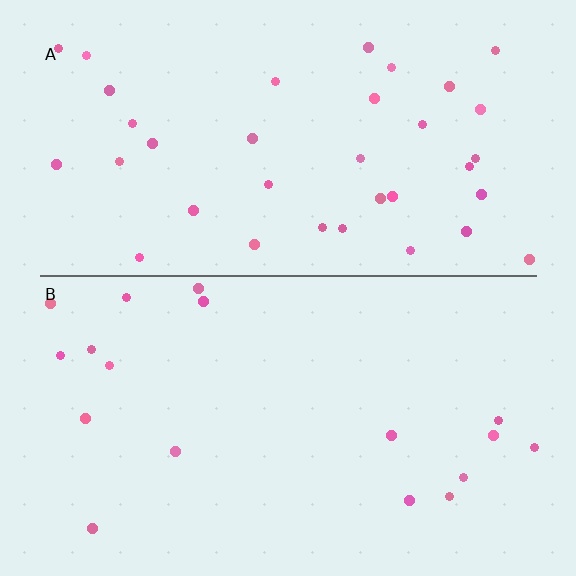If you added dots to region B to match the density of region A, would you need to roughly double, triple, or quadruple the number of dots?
Approximately double.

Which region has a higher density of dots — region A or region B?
A (the top).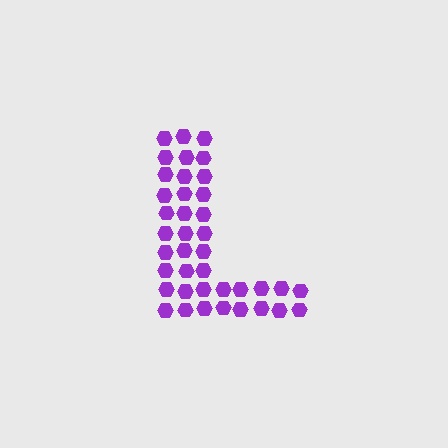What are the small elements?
The small elements are hexagons.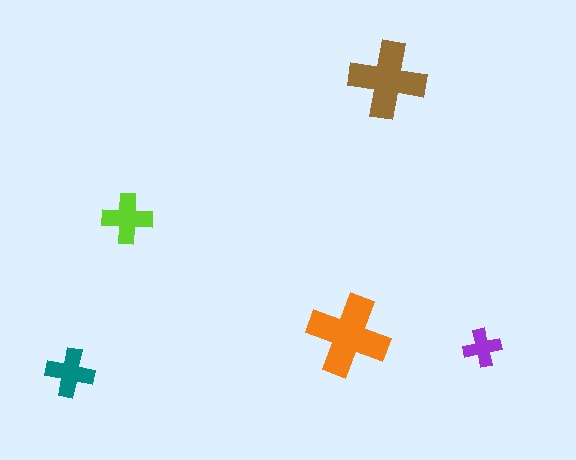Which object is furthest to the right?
The purple cross is rightmost.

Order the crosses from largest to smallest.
the orange one, the brown one, the lime one, the teal one, the purple one.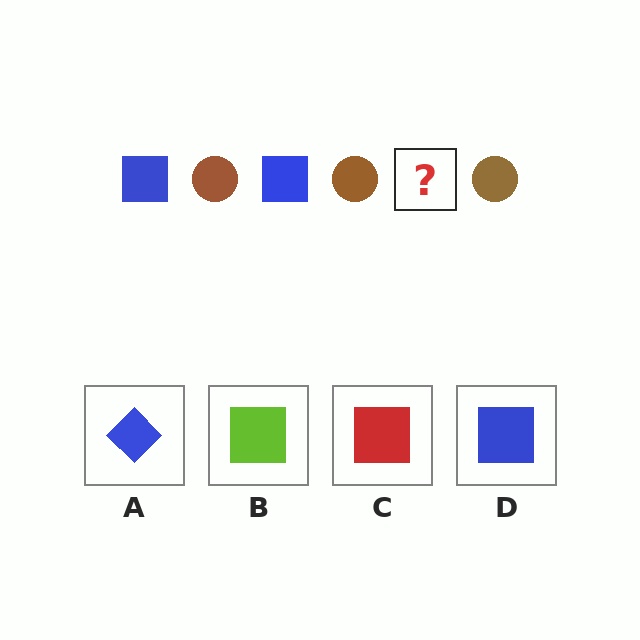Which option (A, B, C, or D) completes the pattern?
D.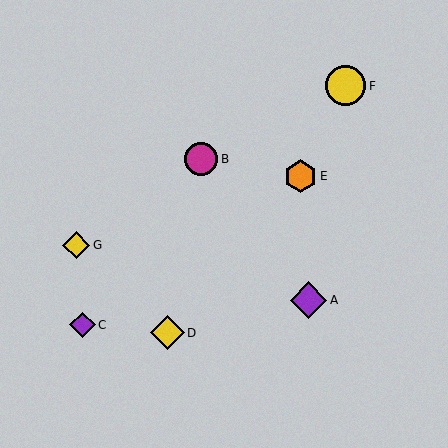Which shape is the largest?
The yellow circle (labeled F) is the largest.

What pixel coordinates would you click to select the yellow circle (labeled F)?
Click at (346, 86) to select the yellow circle F.